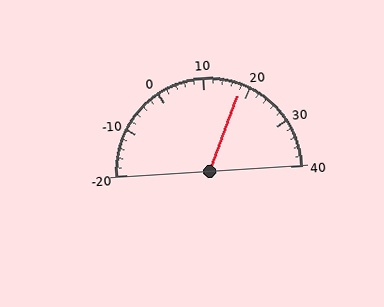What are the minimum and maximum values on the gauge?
The gauge ranges from -20 to 40.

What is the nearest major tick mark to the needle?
The nearest major tick mark is 20.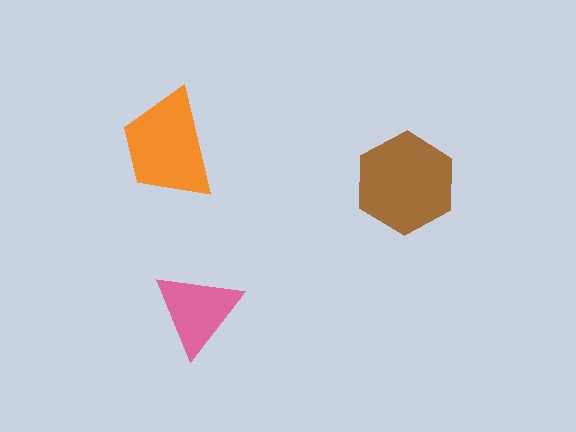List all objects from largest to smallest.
The brown hexagon, the orange trapezoid, the pink triangle.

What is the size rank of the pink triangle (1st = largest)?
3rd.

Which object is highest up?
The orange trapezoid is topmost.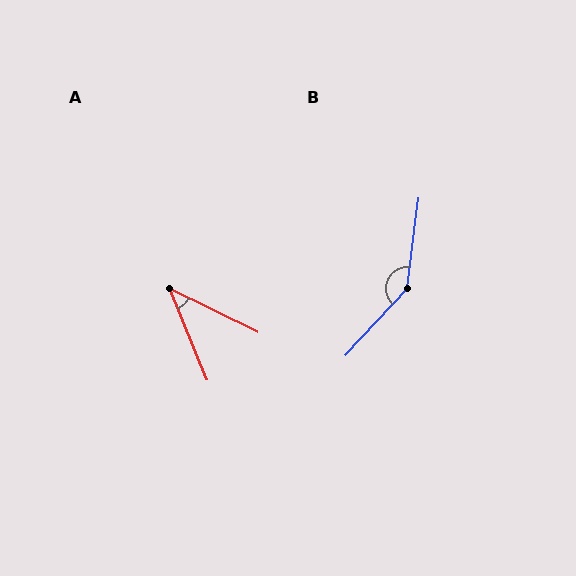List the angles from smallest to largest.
A (41°), B (144°).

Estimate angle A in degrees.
Approximately 41 degrees.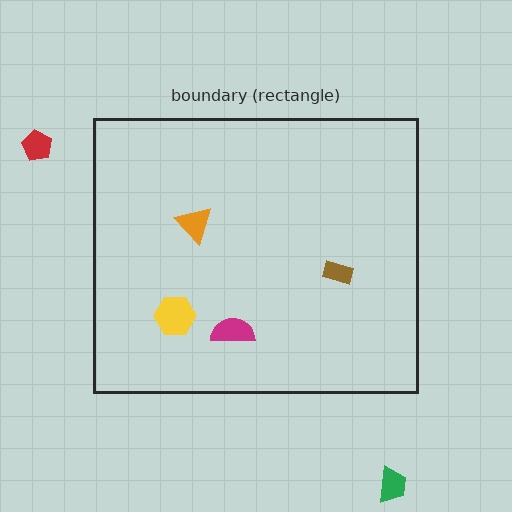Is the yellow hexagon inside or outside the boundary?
Inside.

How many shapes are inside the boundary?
4 inside, 2 outside.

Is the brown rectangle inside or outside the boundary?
Inside.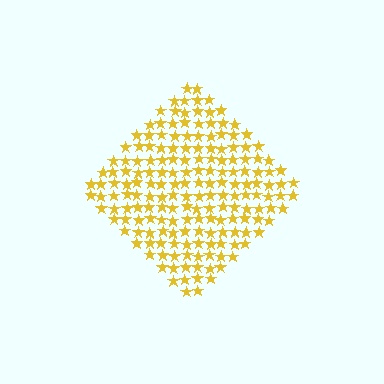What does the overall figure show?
The overall figure shows a diamond.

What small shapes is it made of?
It is made of small stars.